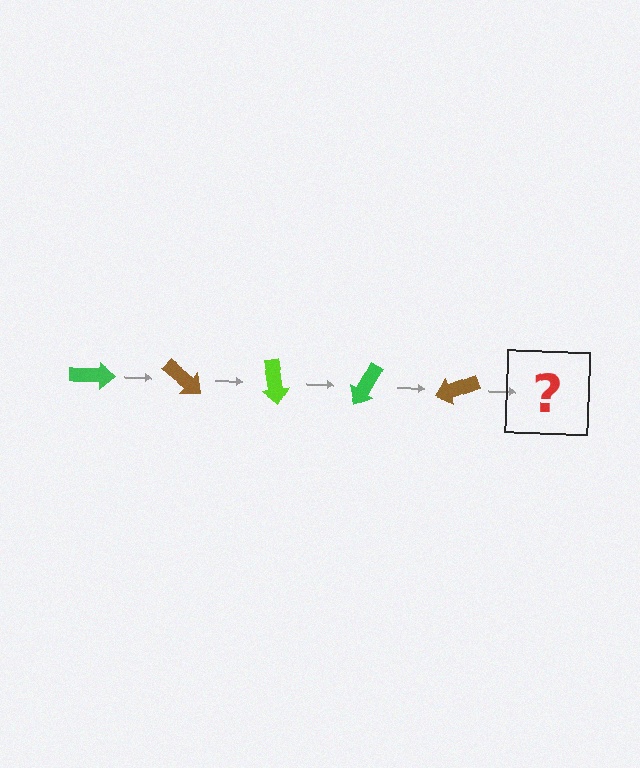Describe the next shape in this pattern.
It should be a lime arrow, rotated 200 degrees from the start.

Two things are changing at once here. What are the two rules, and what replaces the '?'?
The two rules are that it rotates 40 degrees each step and the color cycles through green, brown, and lime. The '?' should be a lime arrow, rotated 200 degrees from the start.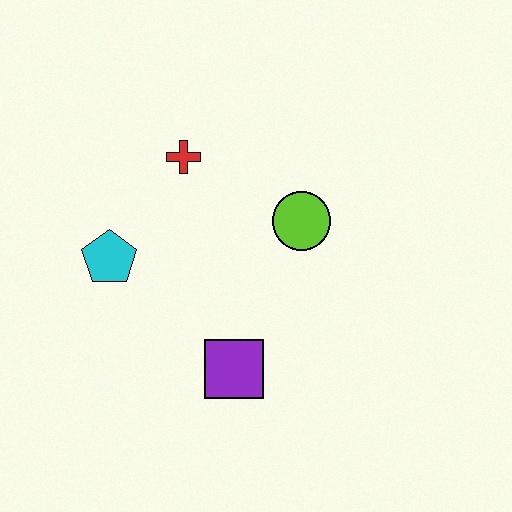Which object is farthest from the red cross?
The purple square is farthest from the red cross.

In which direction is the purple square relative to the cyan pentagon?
The purple square is to the right of the cyan pentagon.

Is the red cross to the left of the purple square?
Yes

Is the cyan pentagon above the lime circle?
No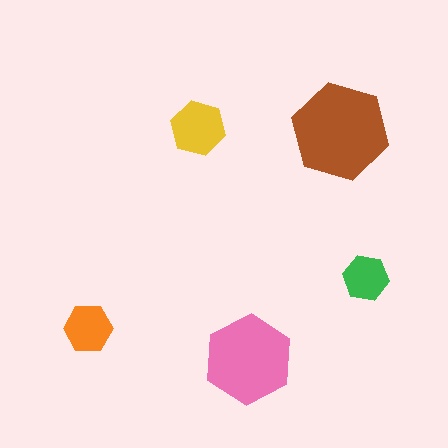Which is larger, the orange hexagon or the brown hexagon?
The brown one.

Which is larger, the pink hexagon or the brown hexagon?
The brown one.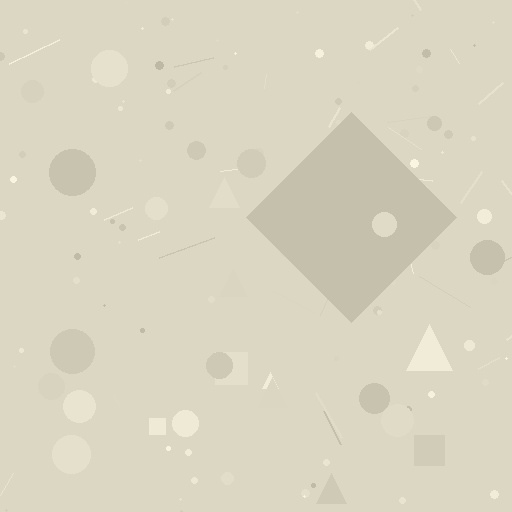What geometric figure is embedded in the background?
A diamond is embedded in the background.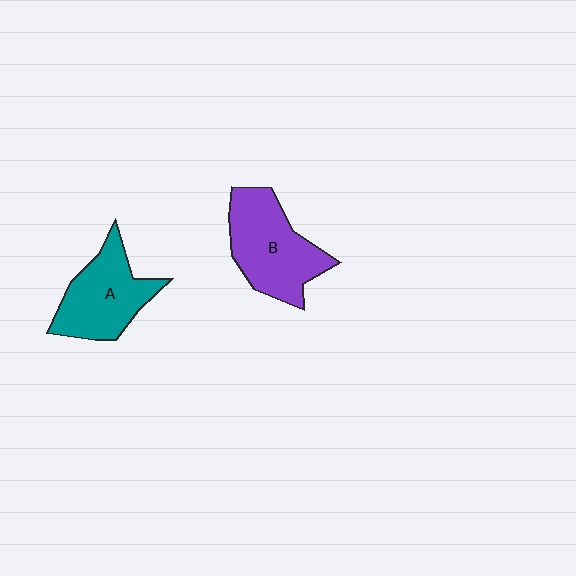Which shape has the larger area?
Shape B (purple).